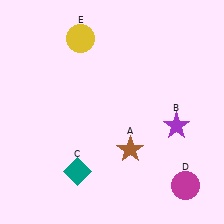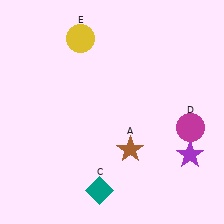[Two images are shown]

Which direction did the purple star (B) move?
The purple star (B) moved down.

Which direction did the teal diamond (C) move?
The teal diamond (C) moved right.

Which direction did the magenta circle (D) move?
The magenta circle (D) moved up.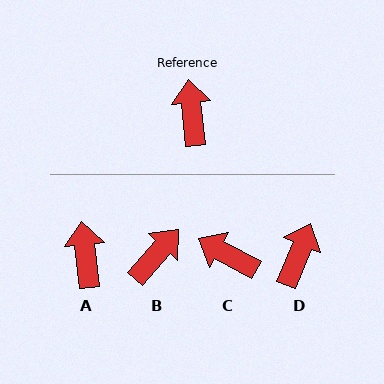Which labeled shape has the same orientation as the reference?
A.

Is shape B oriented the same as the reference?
No, it is off by about 48 degrees.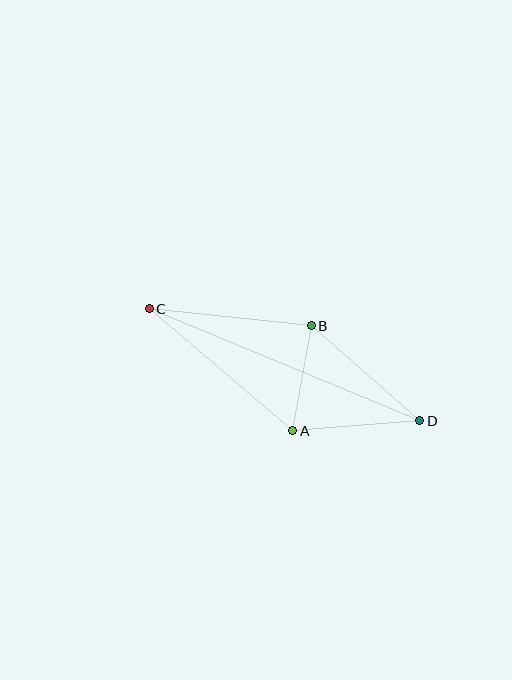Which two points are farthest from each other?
Points C and D are farthest from each other.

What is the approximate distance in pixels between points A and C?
The distance between A and C is approximately 188 pixels.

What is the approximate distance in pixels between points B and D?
The distance between B and D is approximately 144 pixels.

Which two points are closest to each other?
Points A and B are closest to each other.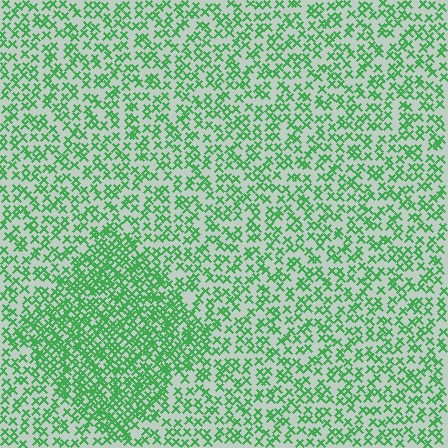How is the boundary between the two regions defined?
The boundary is defined by a change in element density (approximately 2.0x ratio). All elements are the same color, size, and shape.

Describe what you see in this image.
The image contains small green elements arranged at two different densities. A diamond-shaped region is visible where the elements are more densely packed than the surrounding area.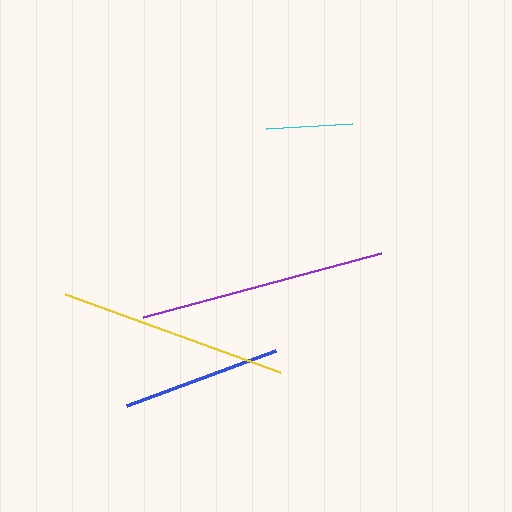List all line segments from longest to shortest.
From longest to shortest: purple, yellow, blue, cyan.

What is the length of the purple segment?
The purple segment is approximately 246 pixels long.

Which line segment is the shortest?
The cyan line is the shortest at approximately 86 pixels.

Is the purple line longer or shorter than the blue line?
The purple line is longer than the blue line.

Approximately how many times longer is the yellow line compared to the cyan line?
The yellow line is approximately 2.7 times the length of the cyan line.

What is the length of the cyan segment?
The cyan segment is approximately 86 pixels long.